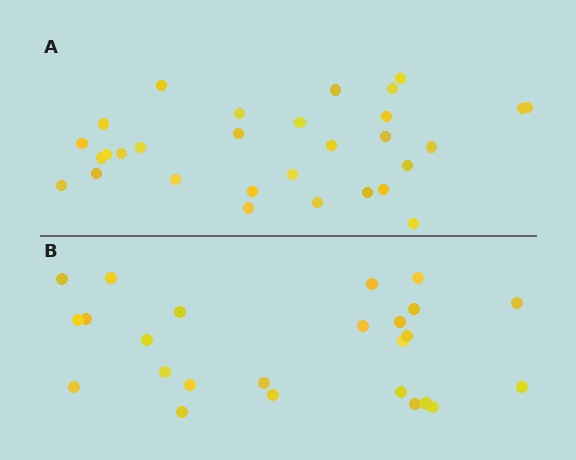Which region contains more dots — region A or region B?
Region A (the top region) has more dots.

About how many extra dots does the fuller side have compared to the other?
Region A has about 5 more dots than region B.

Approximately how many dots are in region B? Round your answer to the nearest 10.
About 20 dots. (The exact count is 25, which rounds to 20.)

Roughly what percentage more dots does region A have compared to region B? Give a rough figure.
About 20% more.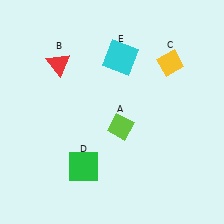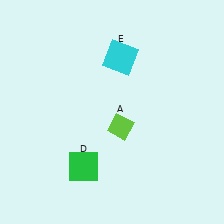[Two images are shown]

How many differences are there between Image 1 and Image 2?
There are 2 differences between the two images.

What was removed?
The yellow diamond (C), the red triangle (B) were removed in Image 2.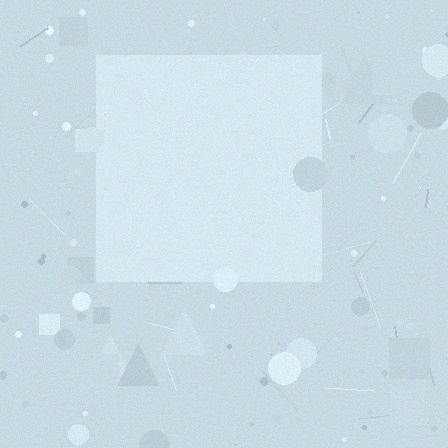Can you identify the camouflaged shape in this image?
The camouflaged shape is a square.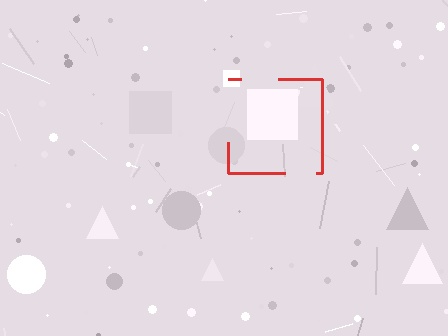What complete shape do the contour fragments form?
The contour fragments form a square.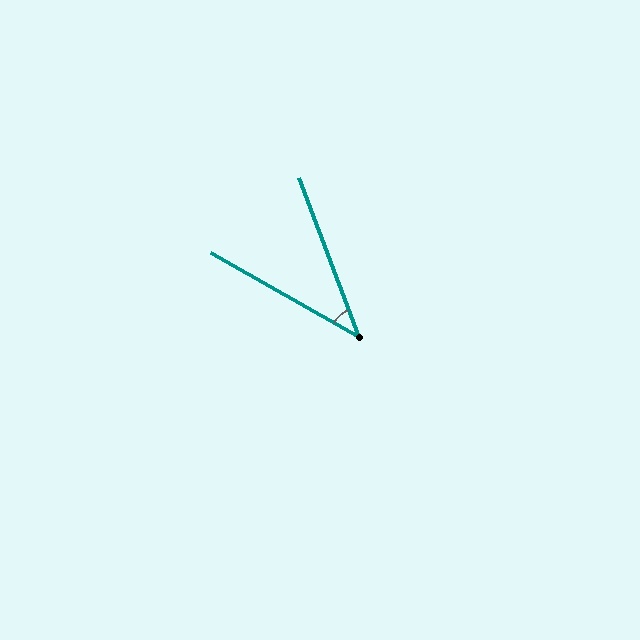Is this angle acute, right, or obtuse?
It is acute.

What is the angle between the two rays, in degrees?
Approximately 40 degrees.